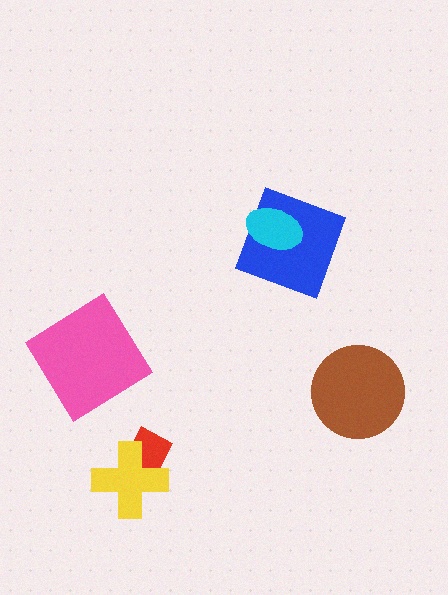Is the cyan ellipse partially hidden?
No, no other shape covers it.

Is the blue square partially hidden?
Yes, it is partially covered by another shape.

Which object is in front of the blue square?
The cyan ellipse is in front of the blue square.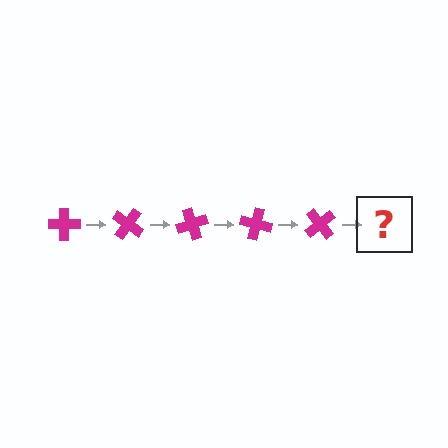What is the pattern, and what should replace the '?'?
The pattern is that the cross rotates 35 degrees each step. The '?' should be a magenta cross rotated 175 degrees.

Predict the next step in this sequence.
The next step is a magenta cross rotated 175 degrees.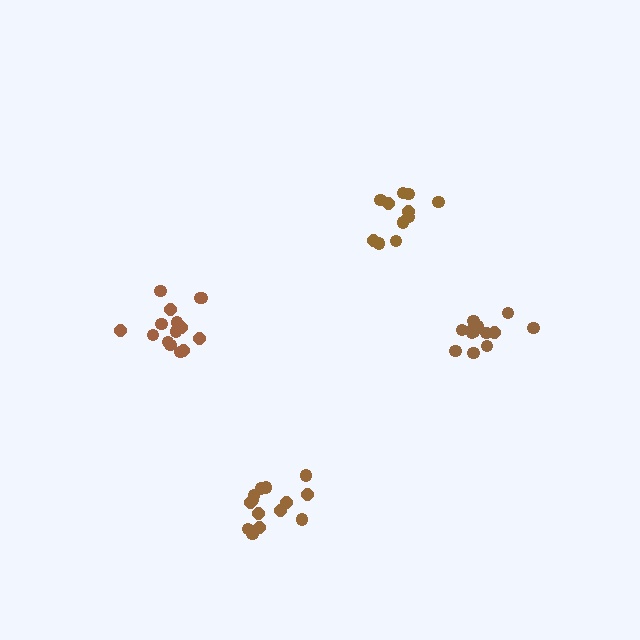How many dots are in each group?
Group 1: 11 dots, Group 2: 15 dots, Group 3: 14 dots, Group 4: 13 dots (53 total).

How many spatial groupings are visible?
There are 4 spatial groupings.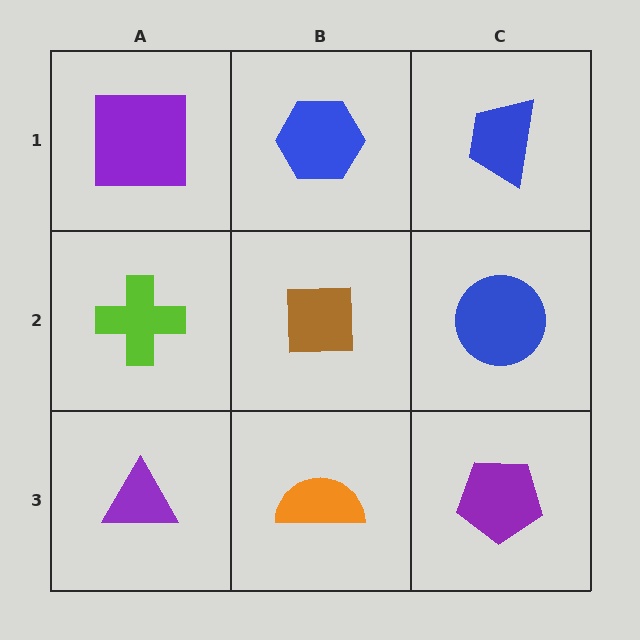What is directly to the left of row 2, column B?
A lime cross.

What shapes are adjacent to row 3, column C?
A blue circle (row 2, column C), an orange semicircle (row 3, column B).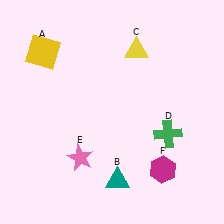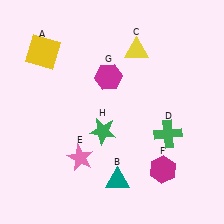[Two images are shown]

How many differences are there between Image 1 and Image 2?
There are 2 differences between the two images.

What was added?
A magenta hexagon (G), a green star (H) were added in Image 2.